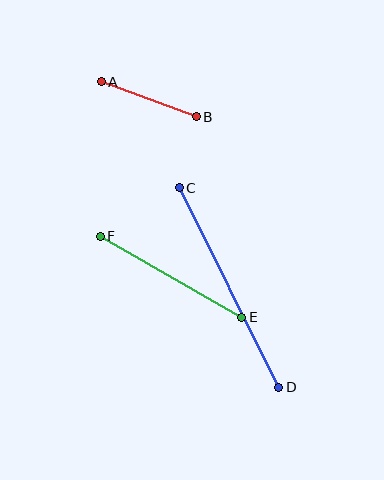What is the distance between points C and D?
The distance is approximately 223 pixels.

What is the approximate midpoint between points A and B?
The midpoint is at approximately (149, 99) pixels.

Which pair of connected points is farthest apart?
Points C and D are farthest apart.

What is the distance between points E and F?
The distance is approximately 163 pixels.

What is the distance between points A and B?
The distance is approximately 102 pixels.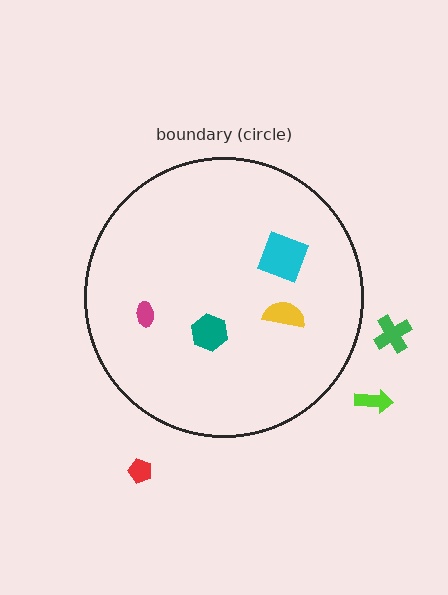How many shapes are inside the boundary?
4 inside, 3 outside.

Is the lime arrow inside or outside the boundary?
Outside.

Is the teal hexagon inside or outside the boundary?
Inside.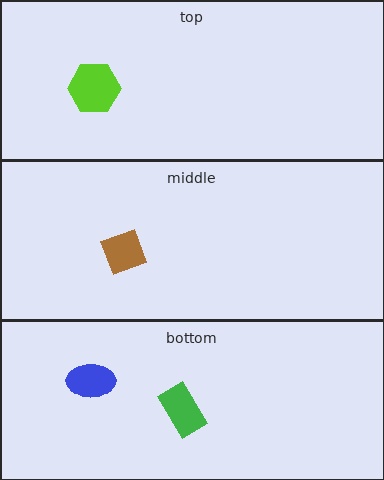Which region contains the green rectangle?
The bottom region.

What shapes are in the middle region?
The brown diamond.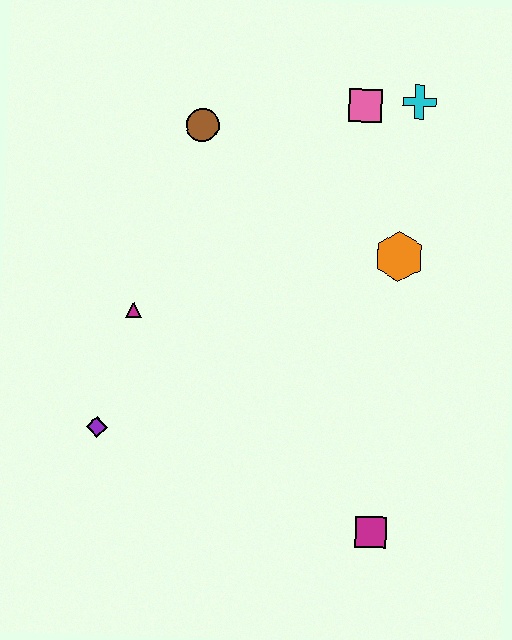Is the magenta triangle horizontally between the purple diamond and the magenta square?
Yes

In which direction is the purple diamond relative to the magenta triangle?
The purple diamond is below the magenta triangle.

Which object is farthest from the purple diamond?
The cyan cross is farthest from the purple diamond.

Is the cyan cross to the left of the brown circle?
No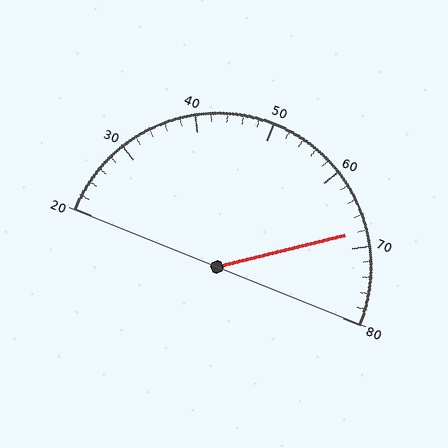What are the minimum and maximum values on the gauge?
The gauge ranges from 20 to 80.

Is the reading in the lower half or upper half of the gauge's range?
The reading is in the upper half of the range (20 to 80).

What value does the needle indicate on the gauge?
The needle indicates approximately 68.